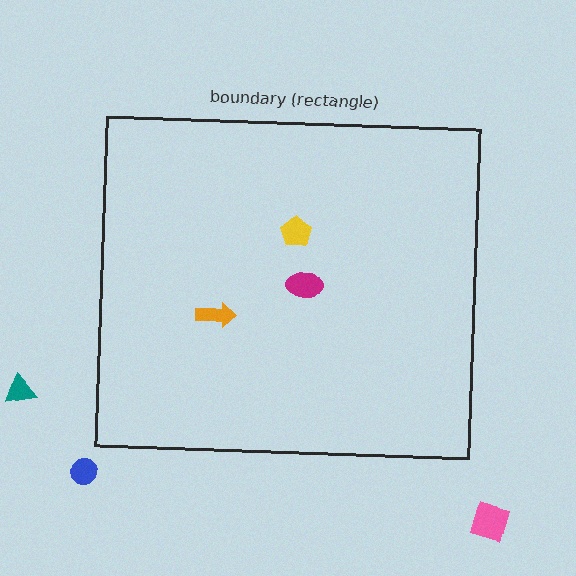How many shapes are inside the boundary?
3 inside, 3 outside.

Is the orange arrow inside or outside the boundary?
Inside.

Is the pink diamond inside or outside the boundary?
Outside.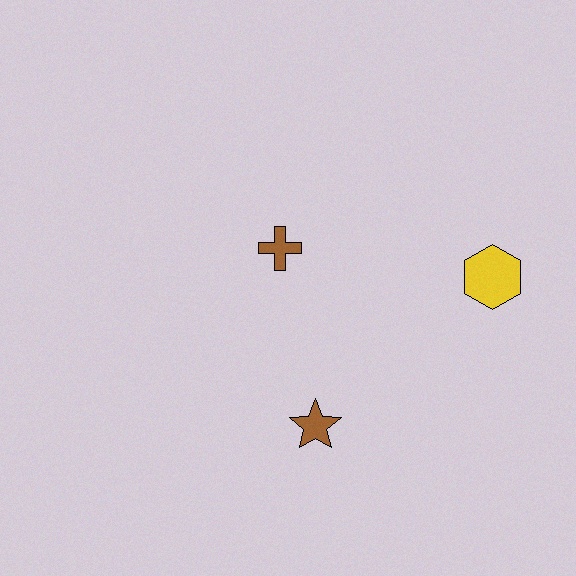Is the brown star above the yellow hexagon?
No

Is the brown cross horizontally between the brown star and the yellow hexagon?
No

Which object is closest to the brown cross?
The brown star is closest to the brown cross.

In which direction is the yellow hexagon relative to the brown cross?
The yellow hexagon is to the right of the brown cross.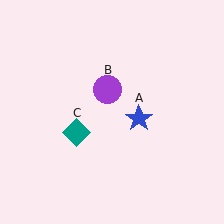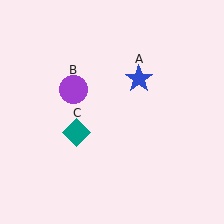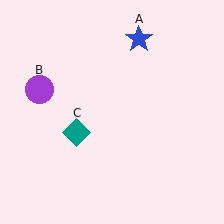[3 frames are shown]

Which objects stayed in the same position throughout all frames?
Teal diamond (object C) remained stationary.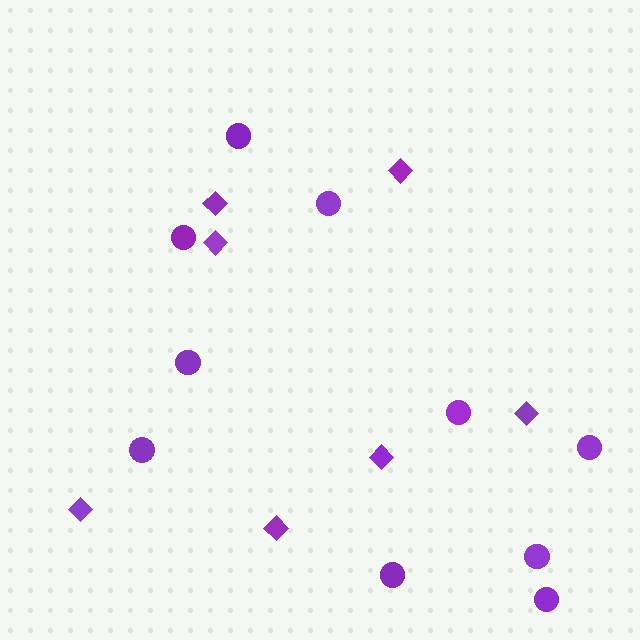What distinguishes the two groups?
There are 2 groups: one group of circles (10) and one group of diamonds (7).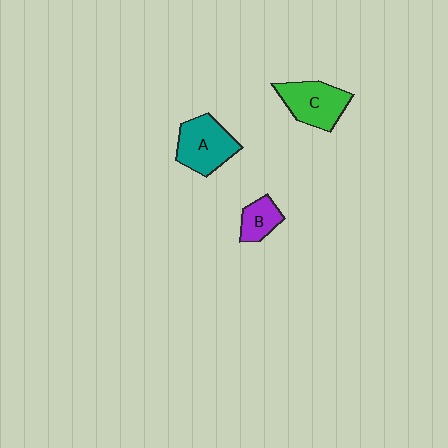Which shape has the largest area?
Shape A (teal).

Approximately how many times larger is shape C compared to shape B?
Approximately 1.8 times.